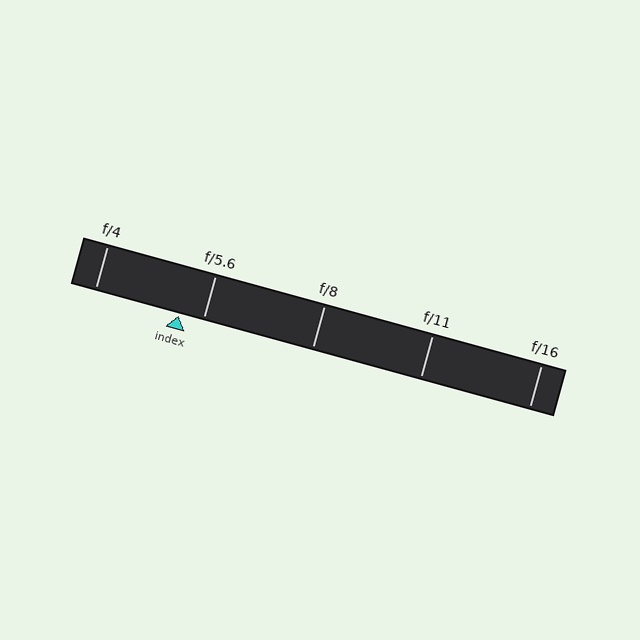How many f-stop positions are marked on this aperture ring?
There are 5 f-stop positions marked.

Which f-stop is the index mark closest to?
The index mark is closest to f/5.6.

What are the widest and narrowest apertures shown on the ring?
The widest aperture shown is f/4 and the narrowest is f/16.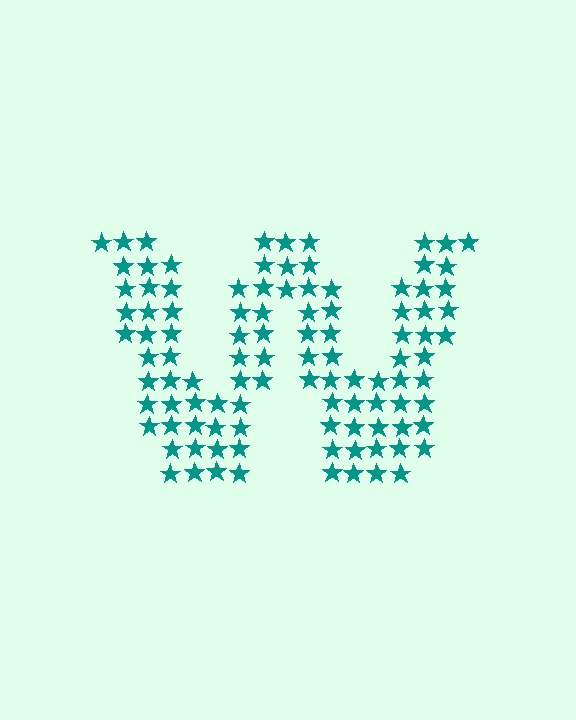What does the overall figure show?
The overall figure shows the letter W.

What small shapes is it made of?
It is made of small stars.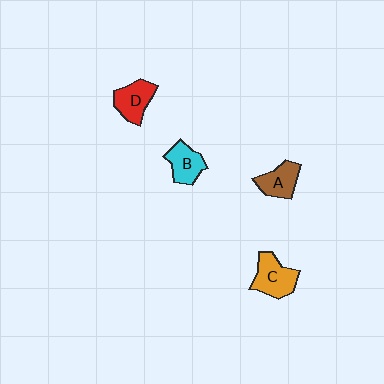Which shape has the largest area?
Shape C (orange).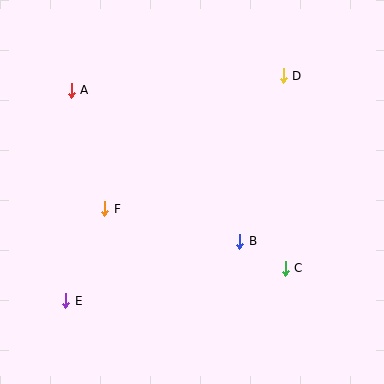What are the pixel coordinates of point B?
Point B is at (240, 241).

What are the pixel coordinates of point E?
Point E is at (66, 301).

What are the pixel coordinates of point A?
Point A is at (71, 90).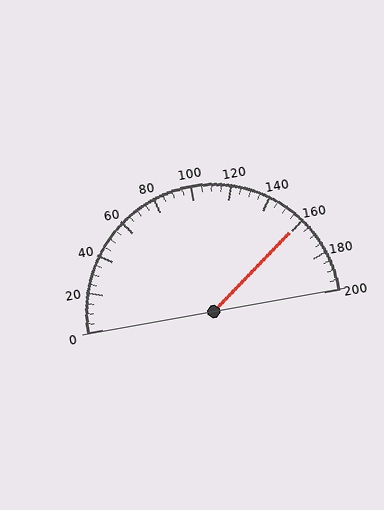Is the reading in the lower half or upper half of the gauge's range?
The reading is in the upper half of the range (0 to 200).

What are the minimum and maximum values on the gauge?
The gauge ranges from 0 to 200.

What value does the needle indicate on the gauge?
The needle indicates approximately 160.